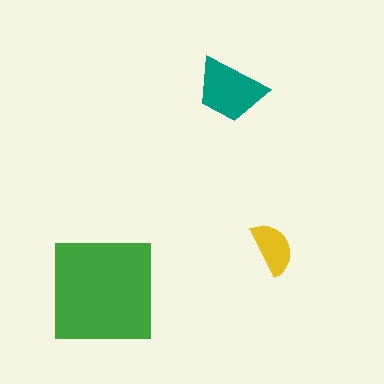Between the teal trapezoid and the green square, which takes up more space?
The green square.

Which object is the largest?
The green square.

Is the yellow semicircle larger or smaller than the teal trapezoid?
Smaller.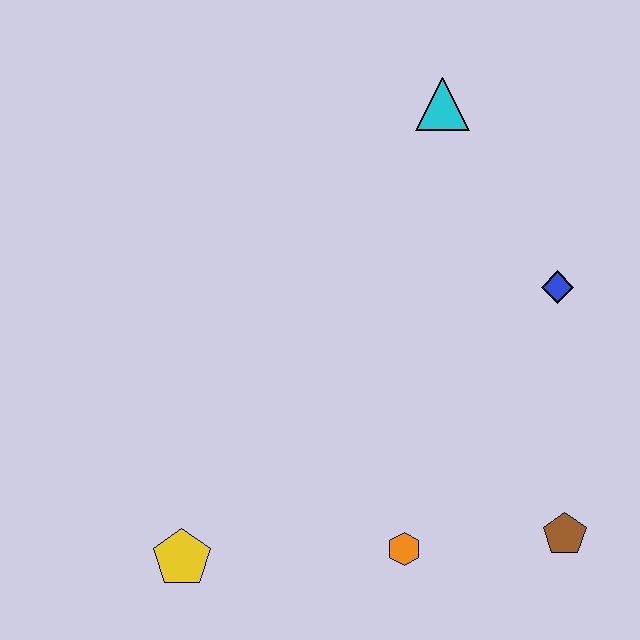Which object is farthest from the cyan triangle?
The yellow pentagon is farthest from the cyan triangle.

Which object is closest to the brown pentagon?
The orange hexagon is closest to the brown pentagon.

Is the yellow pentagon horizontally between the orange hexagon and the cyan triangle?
No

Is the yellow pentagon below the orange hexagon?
Yes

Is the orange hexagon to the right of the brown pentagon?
No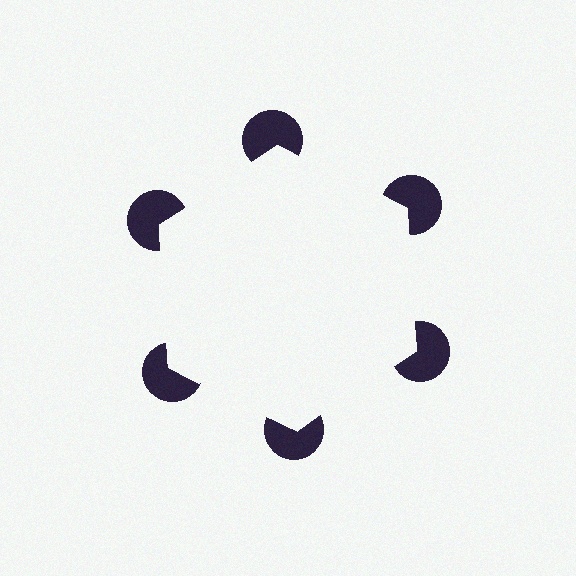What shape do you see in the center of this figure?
An illusory hexagon — its edges are inferred from the aligned wedge cuts in the pac-man discs, not physically drawn.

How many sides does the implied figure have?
6 sides.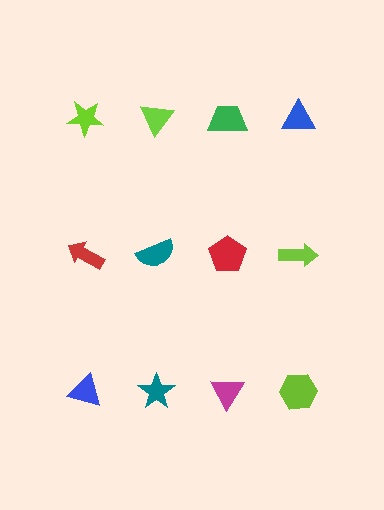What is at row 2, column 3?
A red pentagon.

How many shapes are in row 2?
4 shapes.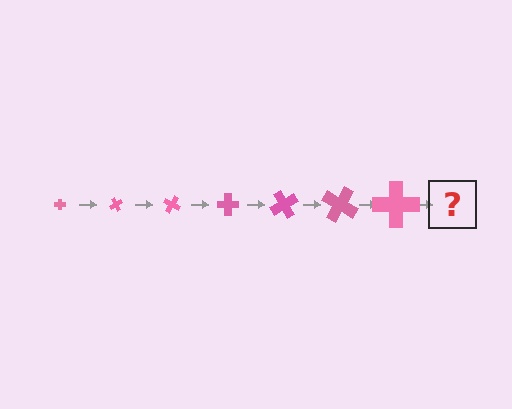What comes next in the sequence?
The next element should be a cross, larger than the previous one and rotated 420 degrees from the start.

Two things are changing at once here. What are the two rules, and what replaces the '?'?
The two rules are that the cross grows larger each step and it rotates 60 degrees each step. The '?' should be a cross, larger than the previous one and rotated 420 degrees from the start.